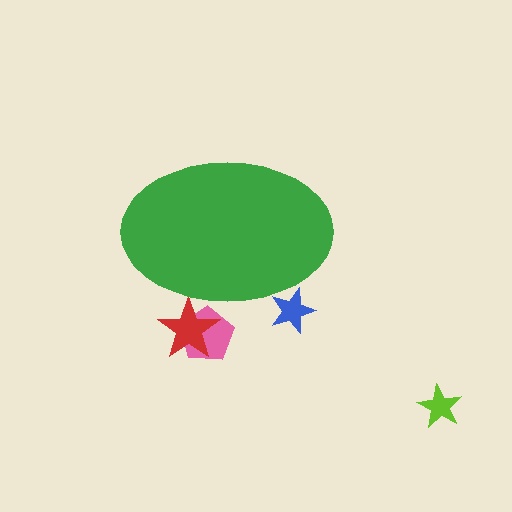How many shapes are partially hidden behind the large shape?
3 shapes are partially hidden.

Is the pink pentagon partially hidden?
Yes, the pink pentagon is partially hidden behind the green ellipse.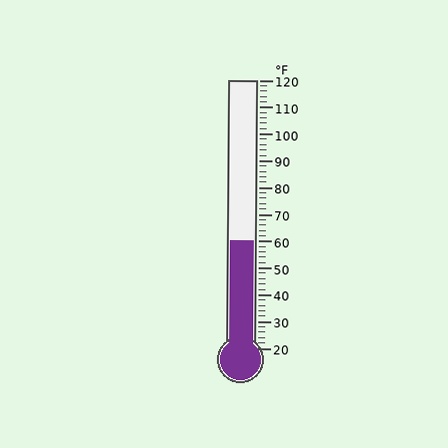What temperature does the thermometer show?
The thermometer shows approximately 60°F.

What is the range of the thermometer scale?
The thermometer scale ranges from 20°F to 120°F.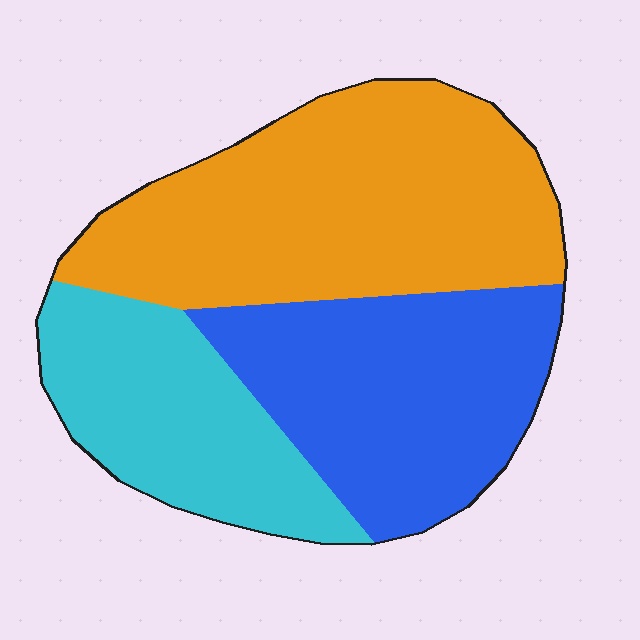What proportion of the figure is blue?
Blue covers 32% of the figure.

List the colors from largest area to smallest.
From largest to smallest: orange, blue, cyan.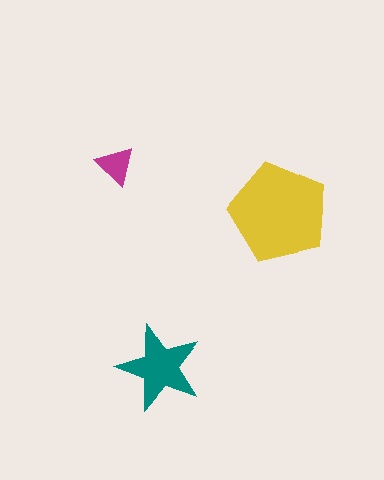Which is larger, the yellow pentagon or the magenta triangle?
The yellow pentagon.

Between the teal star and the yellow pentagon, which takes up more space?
The yellow pentagon.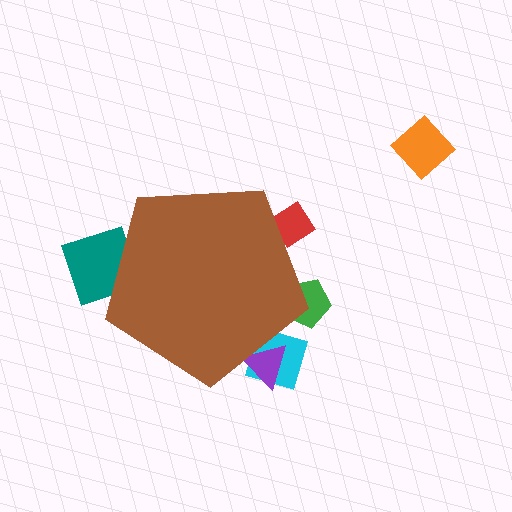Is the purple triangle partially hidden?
Yes, the purple triangle is partially hidden behind the brown pentagon.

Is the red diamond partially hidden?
Yes, the red diamond is partially hidden behind the brown pentagon.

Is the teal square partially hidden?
Yes, the teal square is partially hidden behind the brown pentagon.